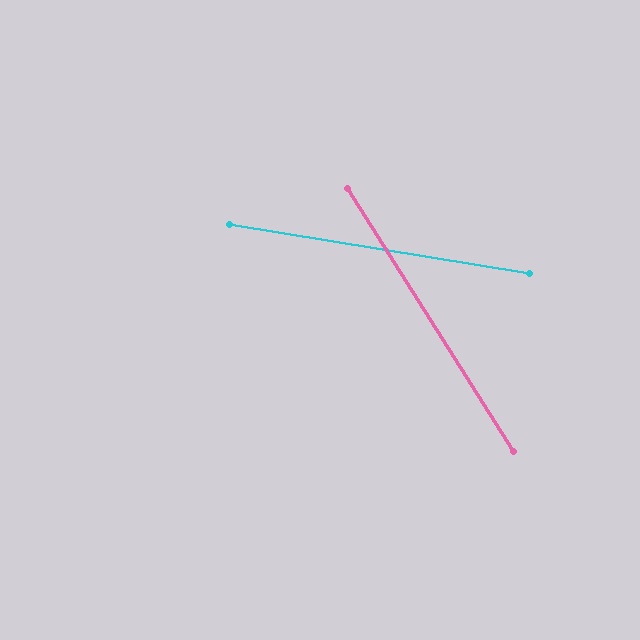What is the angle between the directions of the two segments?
Approximately 48 degrees.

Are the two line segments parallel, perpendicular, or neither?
Neither parallel nor perpendicular — they differ by about 48°.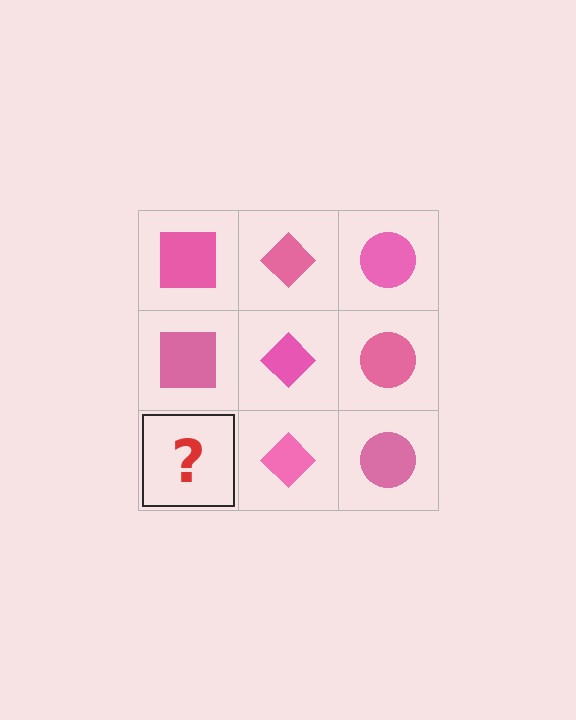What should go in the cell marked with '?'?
The missing cell should contain a pink square.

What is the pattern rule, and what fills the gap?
The rule is that each column has a consistent shape. The gap should be filled with a pink square.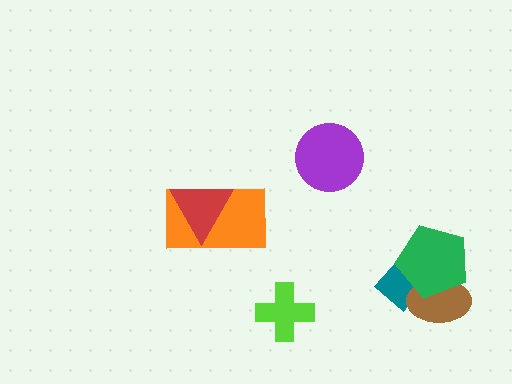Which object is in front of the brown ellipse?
The green pentagon is in front of the brown ellipse.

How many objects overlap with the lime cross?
0 objects overlap with the lime cross.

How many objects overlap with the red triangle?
1 object overlaps with the red triangle.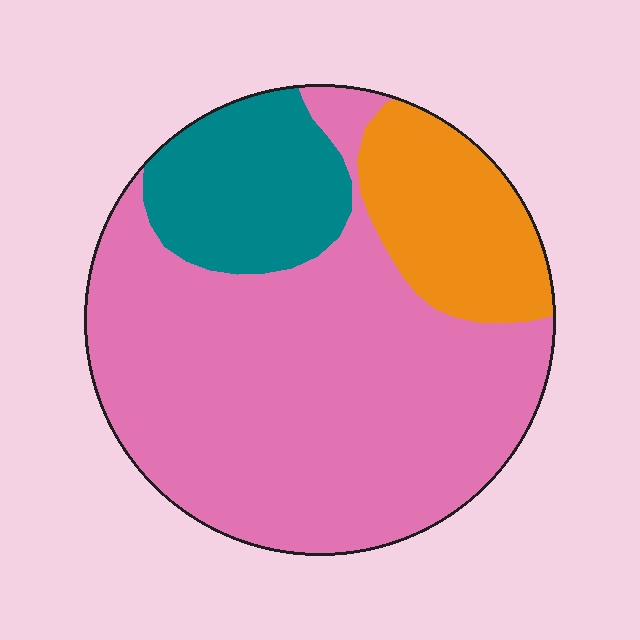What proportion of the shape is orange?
Orange covers roughly 15% of the shape.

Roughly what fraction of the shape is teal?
Teal takes up between a sixth and a third of the shape.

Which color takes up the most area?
Pink, at roughly 65%.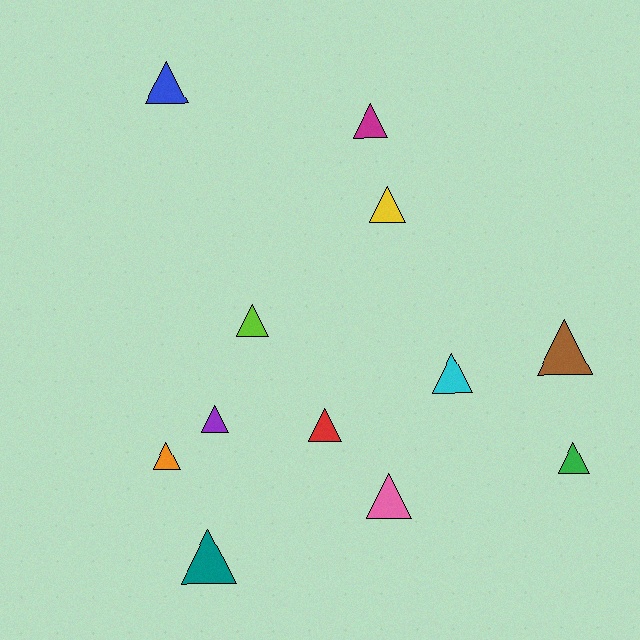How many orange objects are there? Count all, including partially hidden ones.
There is 1 orange object.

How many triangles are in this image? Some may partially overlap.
There are 12 triangles.